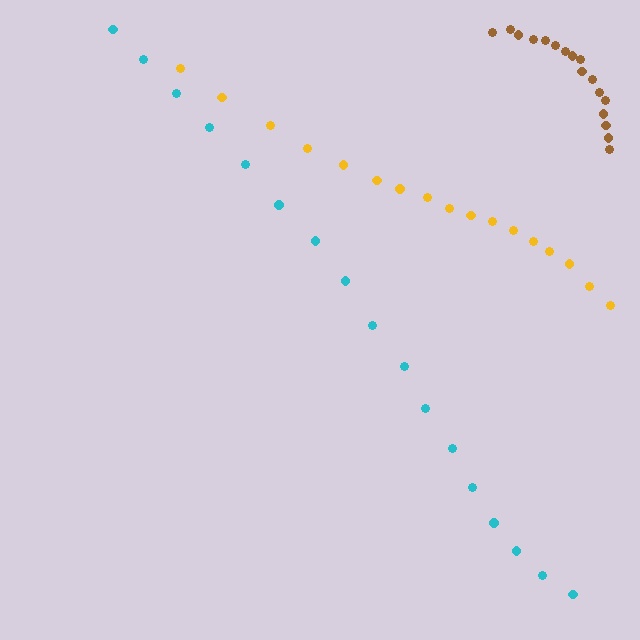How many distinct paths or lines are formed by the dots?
There are 3 distinct paths.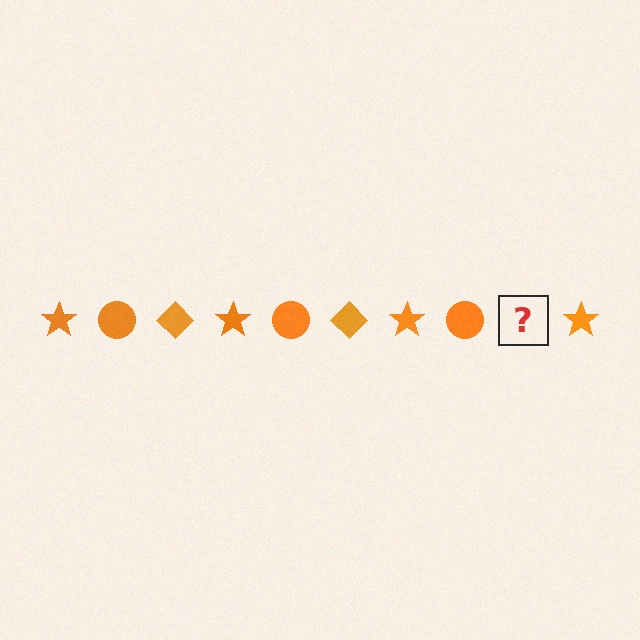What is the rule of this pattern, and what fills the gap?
The rule is that the pattern cycles through star, circle, diamond shapes in orange. The gap should be filled with an orange diamond.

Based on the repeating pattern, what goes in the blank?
The blank should be an orange diamond.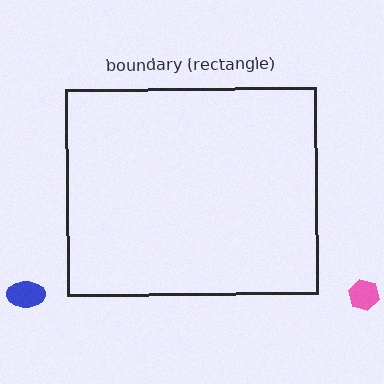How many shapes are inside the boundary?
0 inside, 2 outside.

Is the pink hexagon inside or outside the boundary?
Outside.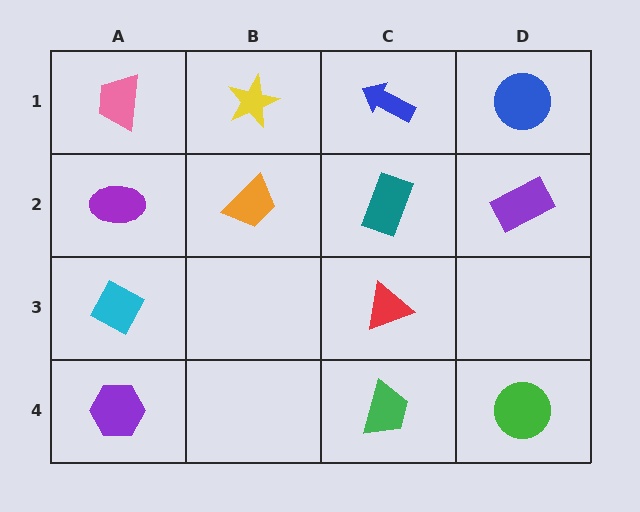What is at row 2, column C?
A teal rectangle.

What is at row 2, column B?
An orange trapezoid.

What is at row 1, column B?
A yellow star.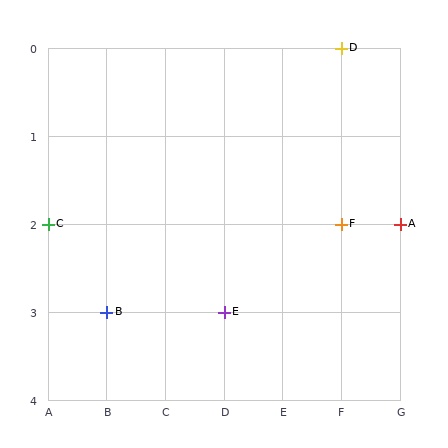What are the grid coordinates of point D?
Point D is at grid coordinates (F, 0).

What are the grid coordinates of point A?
Point A is at grid coordinates (G, 2).